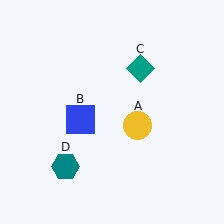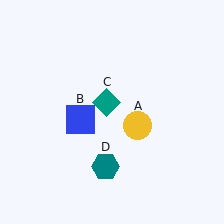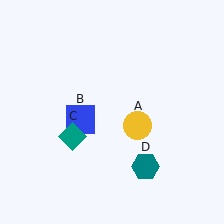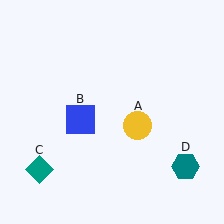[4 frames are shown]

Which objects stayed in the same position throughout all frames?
Yellow circle (object A) and blue square (object B) remained stationary.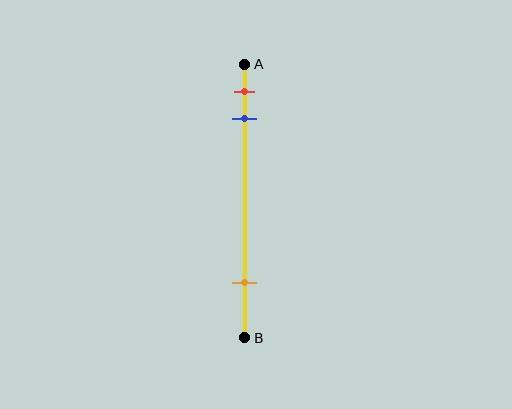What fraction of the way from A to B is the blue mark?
The blue mark is approximately 20% (0.2) of the way from A to B.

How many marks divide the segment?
There are 3 marks dividing the segment.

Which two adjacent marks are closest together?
The red and blue marks are the closest adjacent pair.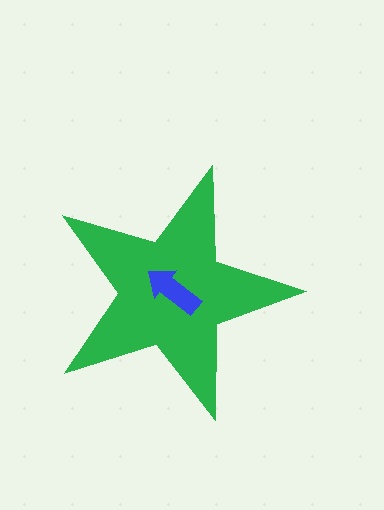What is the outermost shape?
The green star.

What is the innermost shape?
The blue arrow.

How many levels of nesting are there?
2.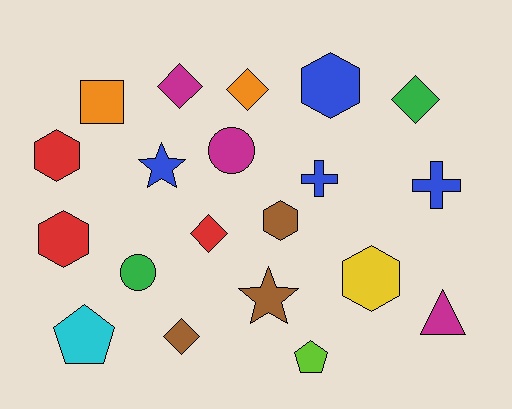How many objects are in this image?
There are 20 objects.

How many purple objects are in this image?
There are no purple objects.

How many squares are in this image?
There is 1 square.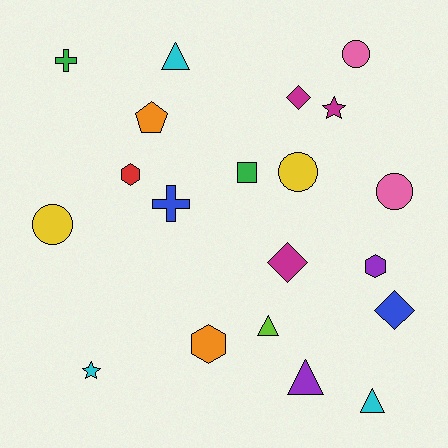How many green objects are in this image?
There are 2 green objects.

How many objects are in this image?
There are 20 objects.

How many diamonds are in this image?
There are 3 diamonds.